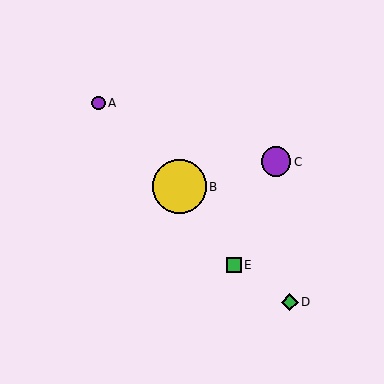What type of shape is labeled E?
Shape E is a green square.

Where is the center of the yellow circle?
The center of the yellow circle is at (179, 187).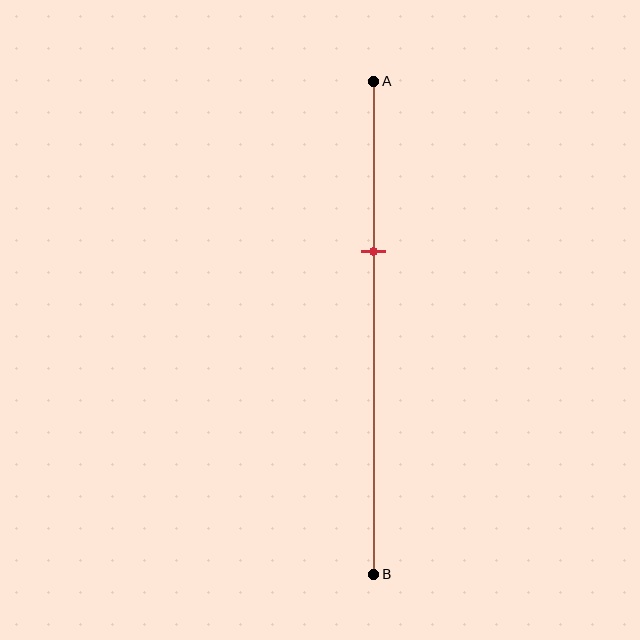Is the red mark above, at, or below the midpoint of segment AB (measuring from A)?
The red mark is above the midpoint of segment AB.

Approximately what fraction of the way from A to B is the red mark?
The red mark is approximately 35% of the way from A to B.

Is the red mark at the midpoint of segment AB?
No, the mark is at about 35% from A, not at the 50% midpoint.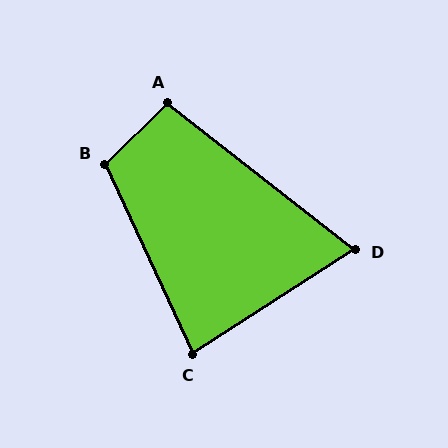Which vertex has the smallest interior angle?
D, at approximately 71 degrees.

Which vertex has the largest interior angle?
B, at approximately 109 degrees.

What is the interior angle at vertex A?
Approximately 98 degrees (obtuse).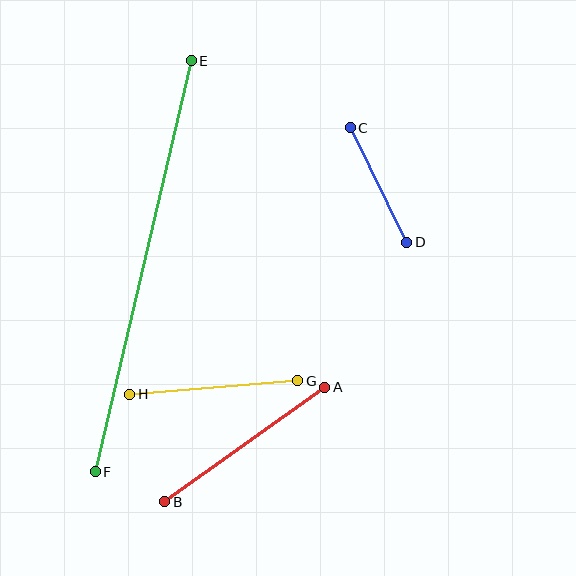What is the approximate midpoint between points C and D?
The midpoint is at approximately (378, 185) pixels.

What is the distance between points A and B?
The distance is approximately 197 pixels.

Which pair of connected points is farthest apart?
Points E and F are farthest apart.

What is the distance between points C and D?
The distance is approximately 128 pixels.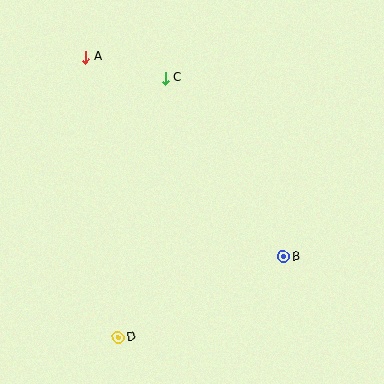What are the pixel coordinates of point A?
Point A is at (86, 57).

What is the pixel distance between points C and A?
The distance between C and A is 82 pixels.